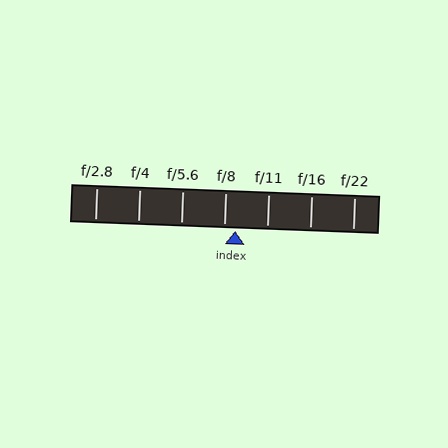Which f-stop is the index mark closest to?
The index mark is closest to f/8.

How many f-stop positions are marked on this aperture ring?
There are 7 f-stop positions marked.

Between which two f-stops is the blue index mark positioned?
The index mark is between f/8 and f/11.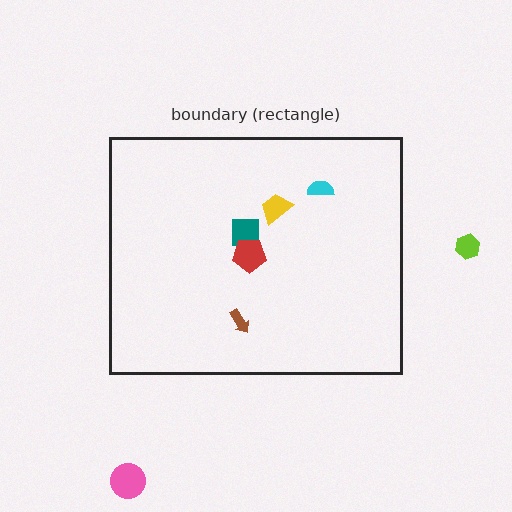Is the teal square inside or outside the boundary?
Inside.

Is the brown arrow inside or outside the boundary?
Inside.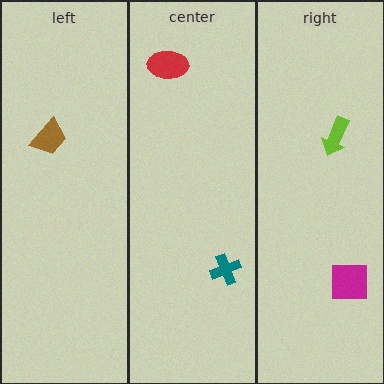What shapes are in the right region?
The magenta square, the lime arrow.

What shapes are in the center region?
The teal cross, the red ellipse.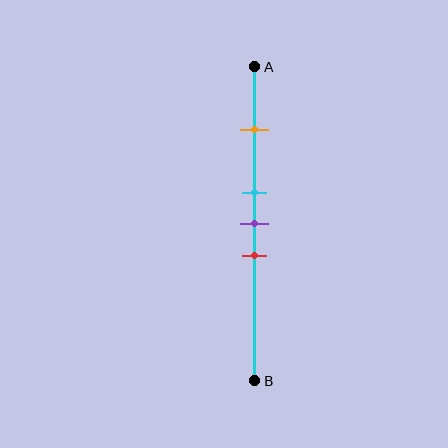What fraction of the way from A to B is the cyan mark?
The cyan mark is approximately 40% (0.4) of the way from A to B.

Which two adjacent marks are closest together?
The cyan and purple marks are the closest adjacent pair.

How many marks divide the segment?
There are 4 marks dividing the segment.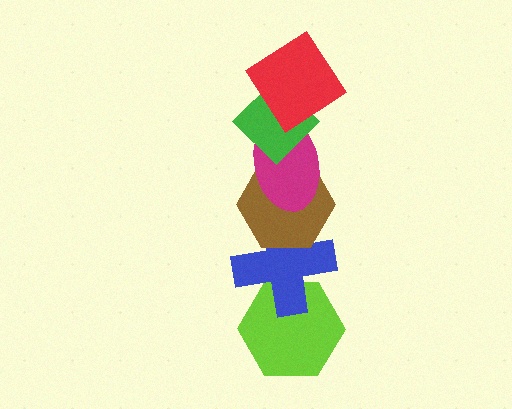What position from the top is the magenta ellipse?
The magenta ellipse is 3rd from the top.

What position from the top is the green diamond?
The green diamond is 2nd from the top.